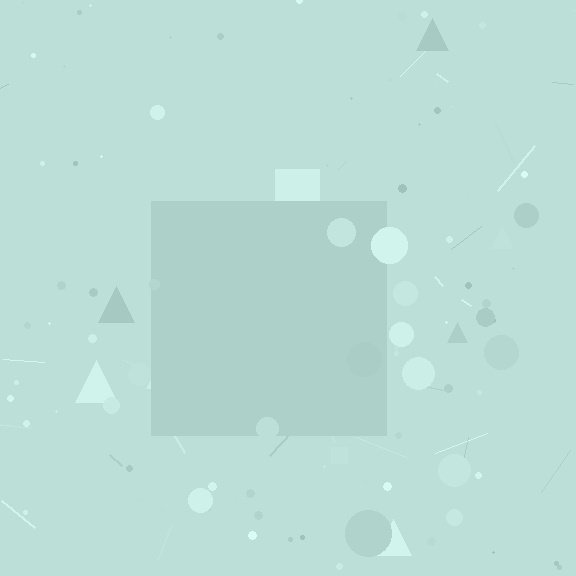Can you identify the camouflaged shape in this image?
The camouflaged shape is a square.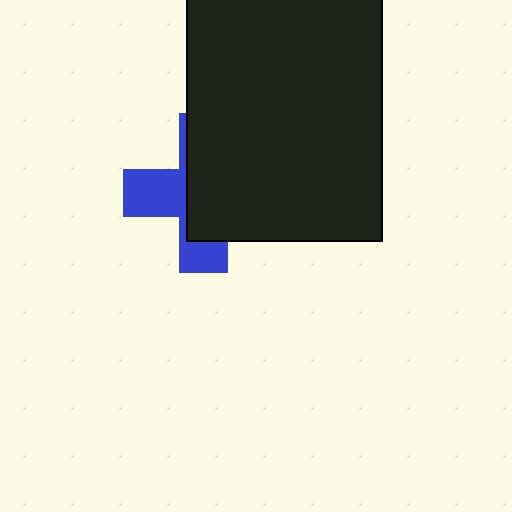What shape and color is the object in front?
The object in front is a black rectangle.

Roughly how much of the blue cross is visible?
A small part of it is visible (roughly 38%).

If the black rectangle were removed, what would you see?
You would see the complete blue cross.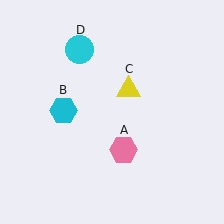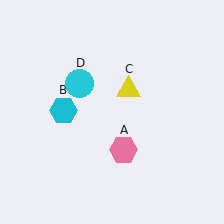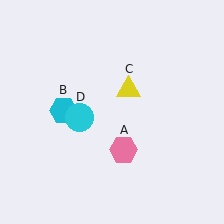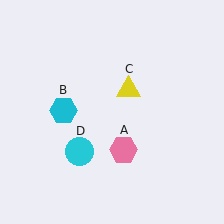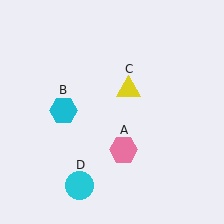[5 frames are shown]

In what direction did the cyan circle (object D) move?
The cyan circle (object D) moved down.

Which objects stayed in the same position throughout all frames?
Pink hexagon (object A) and cyan hexagon (object B) and yellow triangle (object C) remained stationary.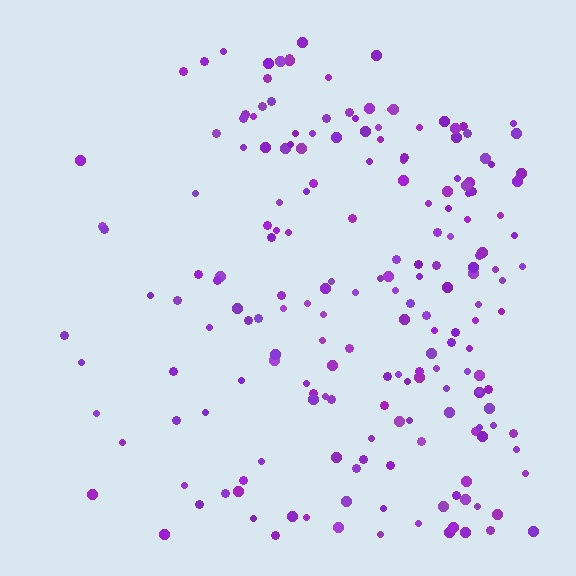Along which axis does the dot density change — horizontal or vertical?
Horizontal.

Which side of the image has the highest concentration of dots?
The right.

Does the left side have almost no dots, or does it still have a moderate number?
Still a moderate number, just noticeably fewer than the right.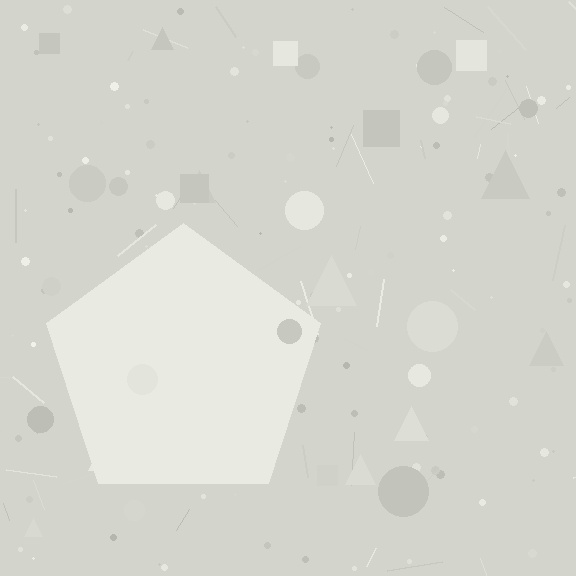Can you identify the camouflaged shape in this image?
The camouflaged shape is a pentagon.